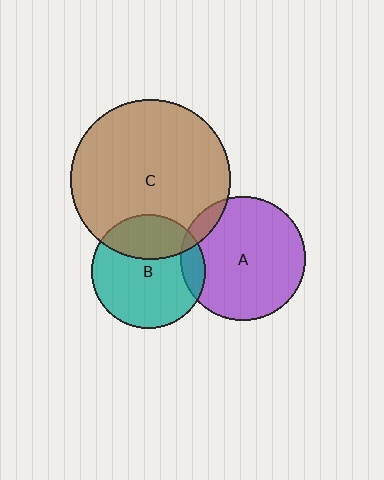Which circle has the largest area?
Circle C (brown).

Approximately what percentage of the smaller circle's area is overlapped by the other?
Approximately 10%.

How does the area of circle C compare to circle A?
Approximately 1.6 times.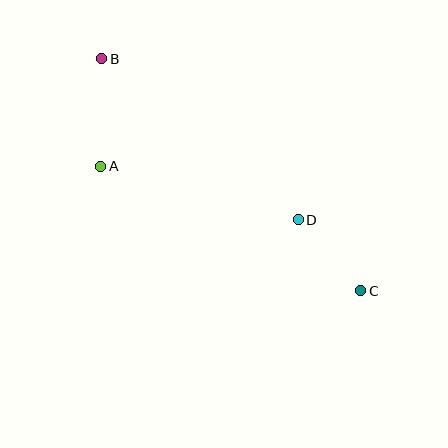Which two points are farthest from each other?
Points B and C are farthest from each other.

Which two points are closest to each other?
Points C and D are closest to each other.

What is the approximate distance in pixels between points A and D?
The distance between A and D is approximately 205 pixels.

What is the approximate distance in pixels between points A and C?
The distance between A and C is approximately 289 pixels.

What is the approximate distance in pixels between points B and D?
The distance between B and D is approximately 254 pixels.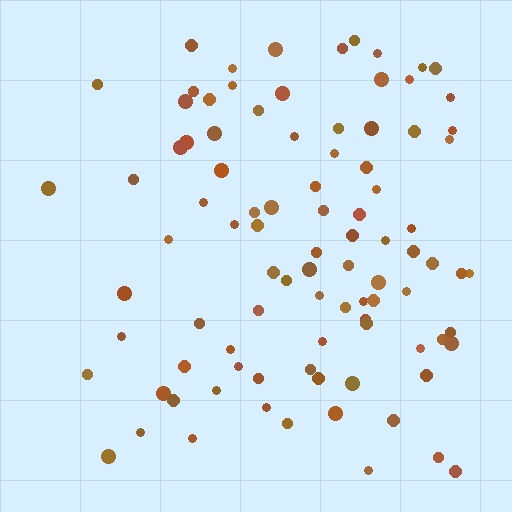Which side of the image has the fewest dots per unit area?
The left.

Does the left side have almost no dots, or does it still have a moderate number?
Still a moderate number, just noticeably fewer than the right.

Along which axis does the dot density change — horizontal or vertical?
Horizontal.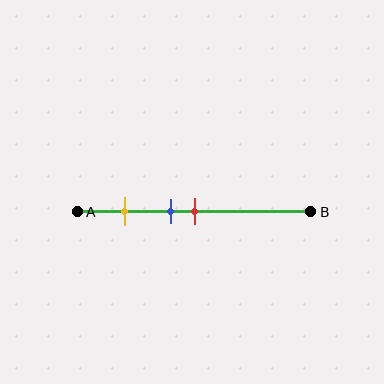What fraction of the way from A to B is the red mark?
The red mark is approximately 50% (0.5) of the way from A to B.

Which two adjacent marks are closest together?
The blue and red marks are the closest adjacent pair.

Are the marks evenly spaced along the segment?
No, the marks are not evenly spaced.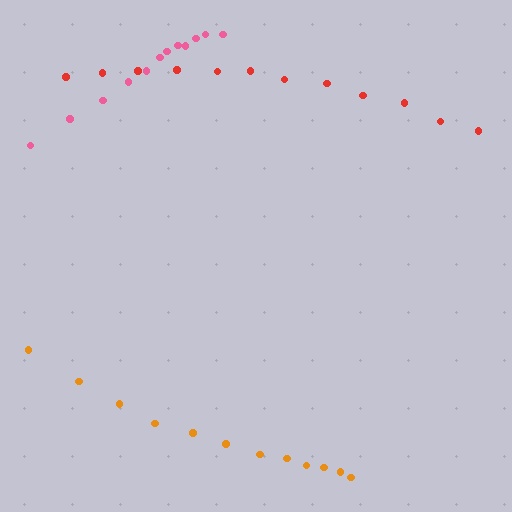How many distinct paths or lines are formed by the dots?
There are 3 distinct paths.